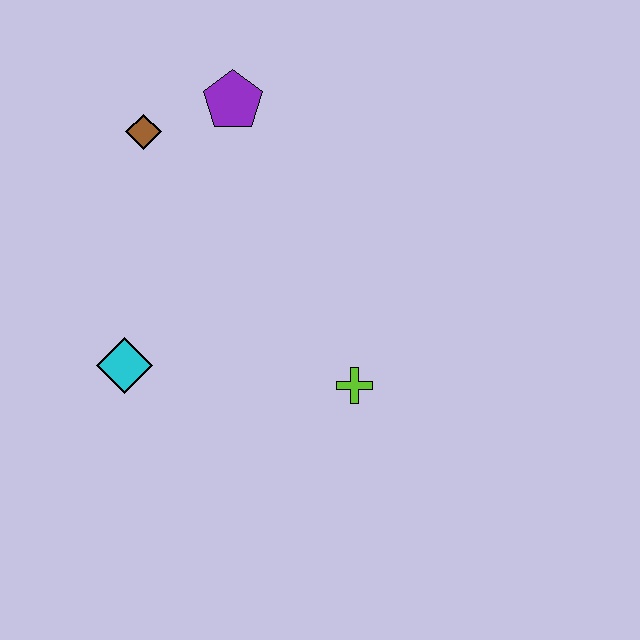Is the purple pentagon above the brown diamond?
Yes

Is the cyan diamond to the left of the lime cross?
Yes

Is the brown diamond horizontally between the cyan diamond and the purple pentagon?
Yes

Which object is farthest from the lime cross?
The brown diamond is farthest from the lime cross.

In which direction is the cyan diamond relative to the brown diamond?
The cyan diamond is below the brown diamond.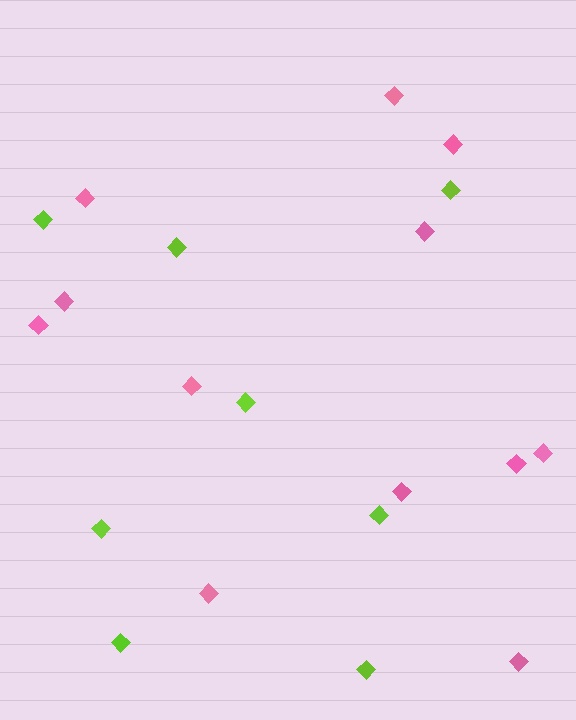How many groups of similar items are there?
There are 2 groups: one group of pink diamonds (12) and one group of lime diamonds (8).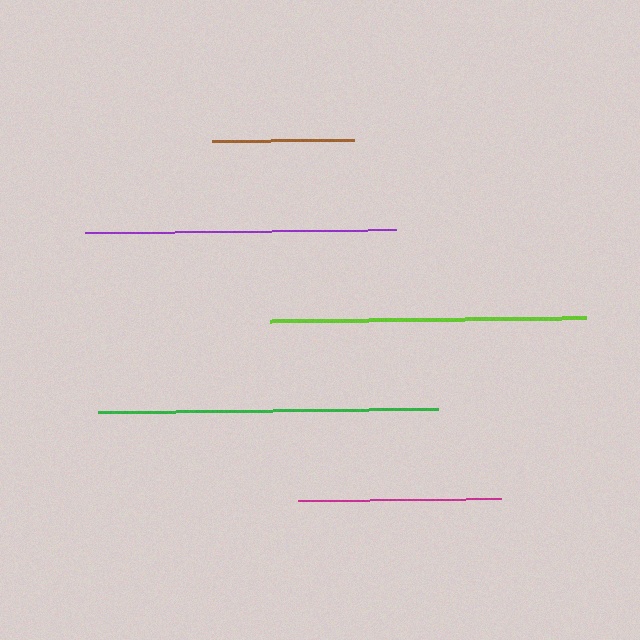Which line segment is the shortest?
The brown line is the shortest at approximately 142 pixels.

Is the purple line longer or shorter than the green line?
The green line is longer than the purple line.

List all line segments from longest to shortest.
From longest to shortest: green, lime, purple, magenta, brown.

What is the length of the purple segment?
The purple segment is approximately 311 pixels long.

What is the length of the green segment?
The green segment is approximately 340 pixels long.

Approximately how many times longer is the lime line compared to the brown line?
The lime line is approximately 2.2 times the length of the brown line.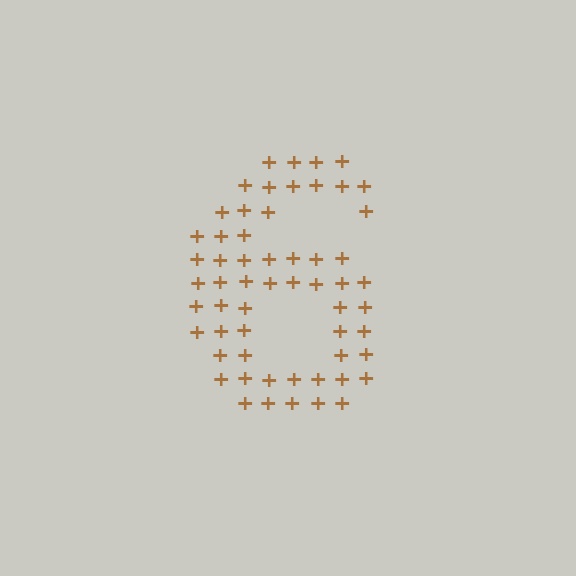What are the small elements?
The small elements are plus signs.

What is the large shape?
The large shape is the digit 6.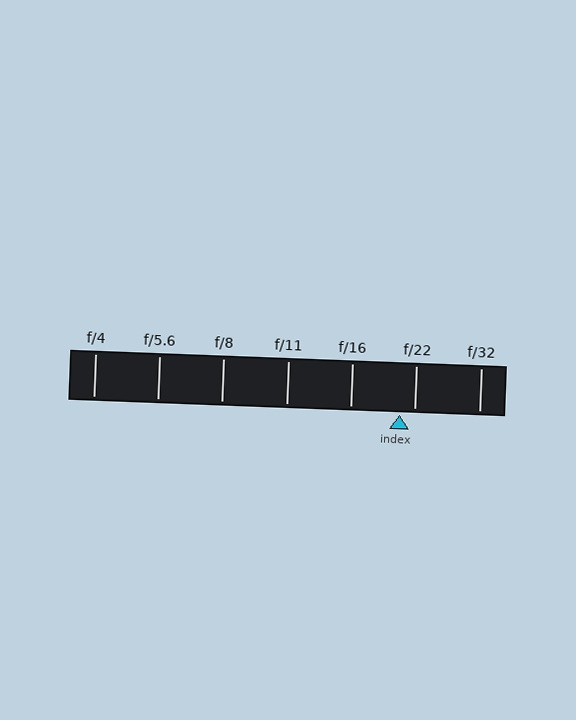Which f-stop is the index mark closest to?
The index mark is closest to f/22.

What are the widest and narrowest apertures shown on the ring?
The widest aperture shown is f/4 and the narrowest is f/32.